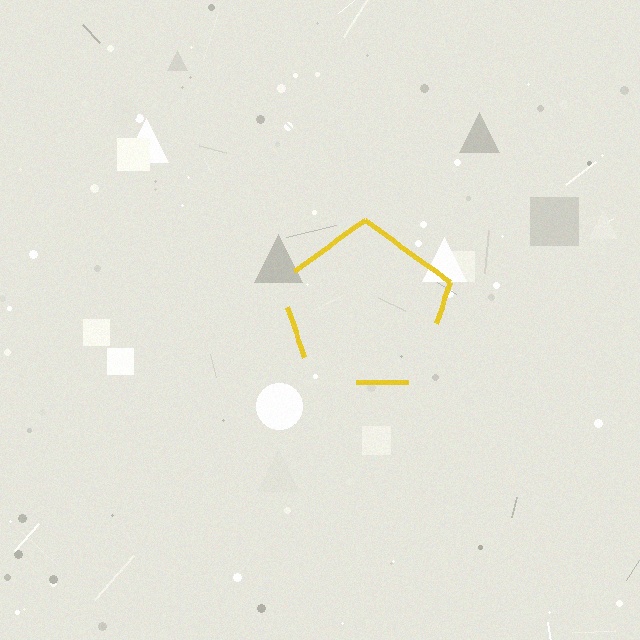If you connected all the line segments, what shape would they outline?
They would outline a pentagon.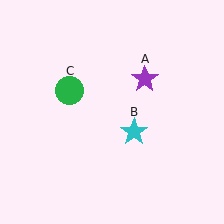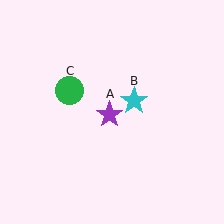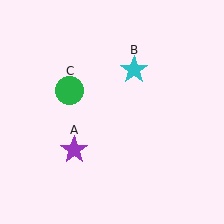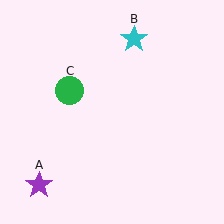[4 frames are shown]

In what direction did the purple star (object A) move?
The purple star (object A) moved down and to the left.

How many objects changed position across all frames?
2 objects changed position: purple star (object A), cyan star (object B).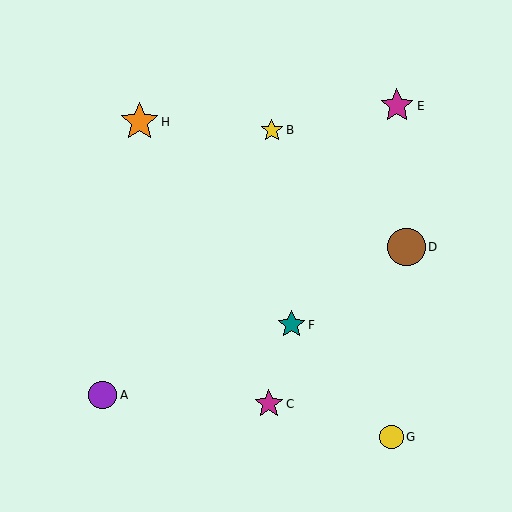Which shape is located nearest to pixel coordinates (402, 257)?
The brown circle (labeled D) at (406, 247) is nearest to that location.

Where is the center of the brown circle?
The center of the brown circle is at (406, 247).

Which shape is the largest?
The brown circle (labeled D) is the largest.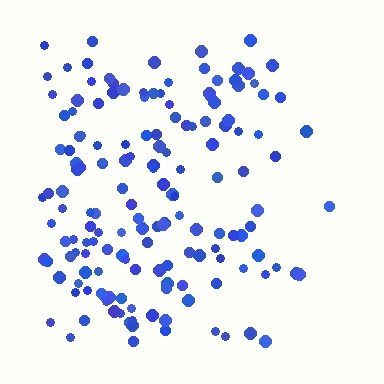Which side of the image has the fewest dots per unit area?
The right.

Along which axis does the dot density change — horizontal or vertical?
Horizontal.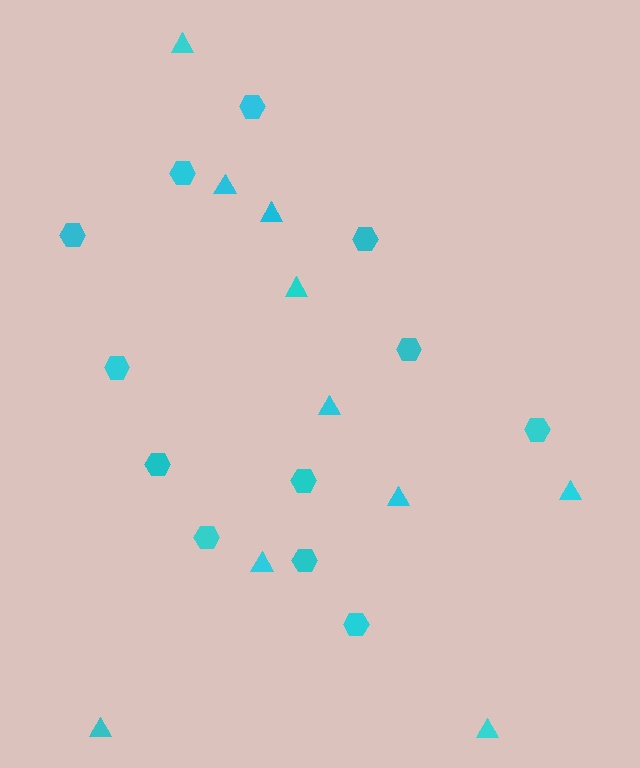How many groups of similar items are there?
There are 2 groups: one group of hexagons (12) and one group of triangles (10).